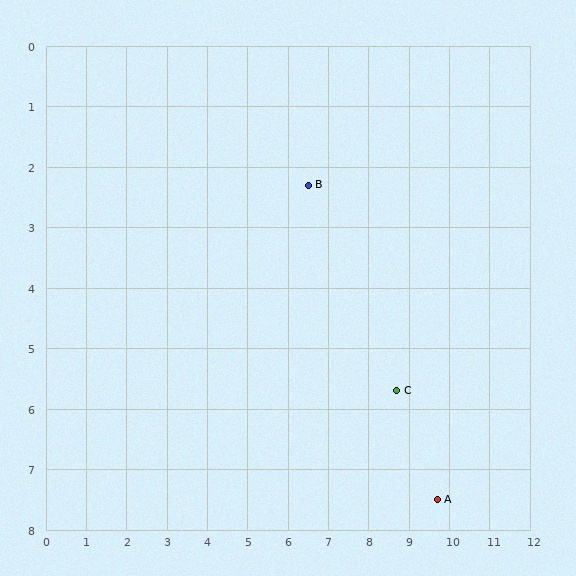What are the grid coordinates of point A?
Point A is at approximately (9.7, 7.5).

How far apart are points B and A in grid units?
Points B and A are about 6.1 grid units apart.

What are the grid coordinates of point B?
Point B is at approximately (6.5, 2.3).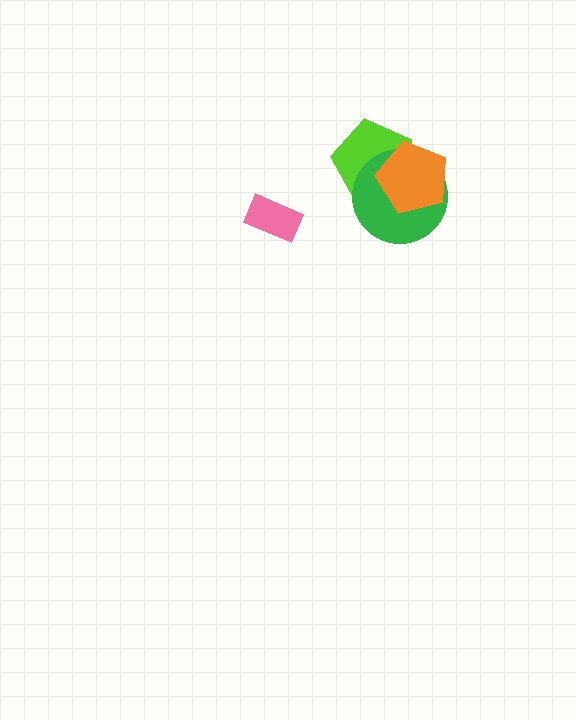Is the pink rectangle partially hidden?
No, no other shape covers it.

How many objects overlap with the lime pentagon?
2 objects overlap with the lime pentagon.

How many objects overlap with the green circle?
2 objects overlap with the green circle.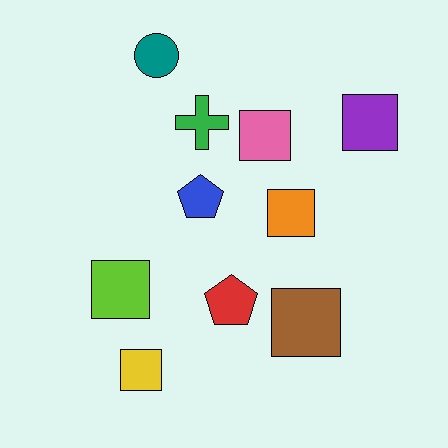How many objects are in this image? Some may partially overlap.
There are 10 objects.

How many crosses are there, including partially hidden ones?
There is 1 cross.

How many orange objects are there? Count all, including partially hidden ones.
There is 1 orange object.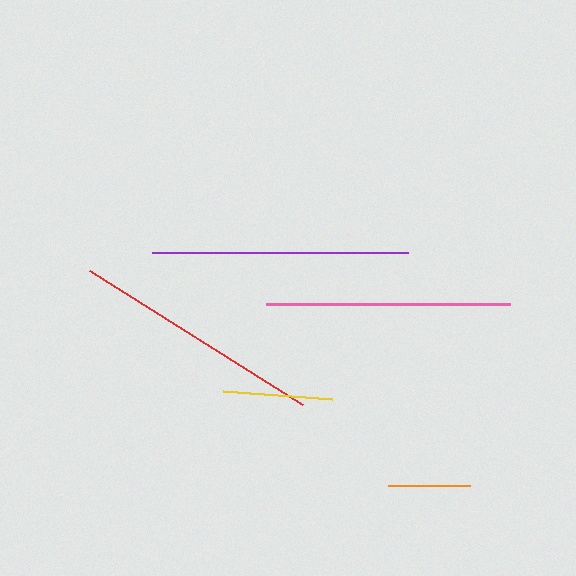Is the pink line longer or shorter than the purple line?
The purple line is longer than the pink line.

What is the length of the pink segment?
The pink segment is approximately 243 pixels long.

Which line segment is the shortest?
The orange line is the shortest at approximately 82 pixels.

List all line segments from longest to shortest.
From longest to shortest: purple, red, pink, yellow, orange.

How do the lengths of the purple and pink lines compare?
The purple and pink lines are approximately the same length.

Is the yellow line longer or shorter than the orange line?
The yellow line is longer than the orange line.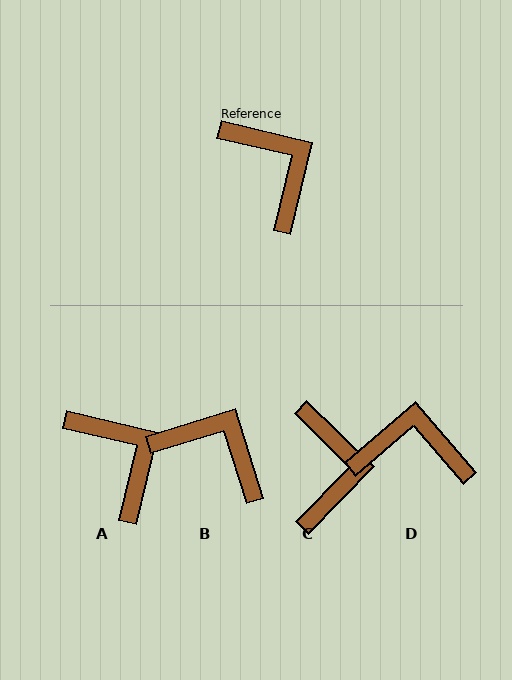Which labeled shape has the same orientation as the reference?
A.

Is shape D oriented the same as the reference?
No, it is off by about 54 degrees.